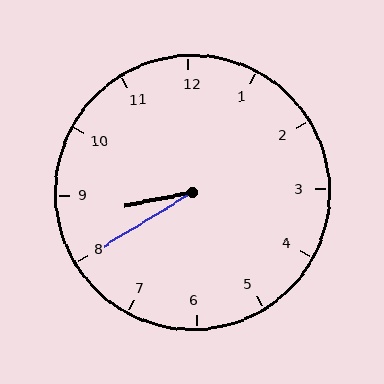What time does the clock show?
8:40.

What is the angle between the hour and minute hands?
Approximately 20 degrees.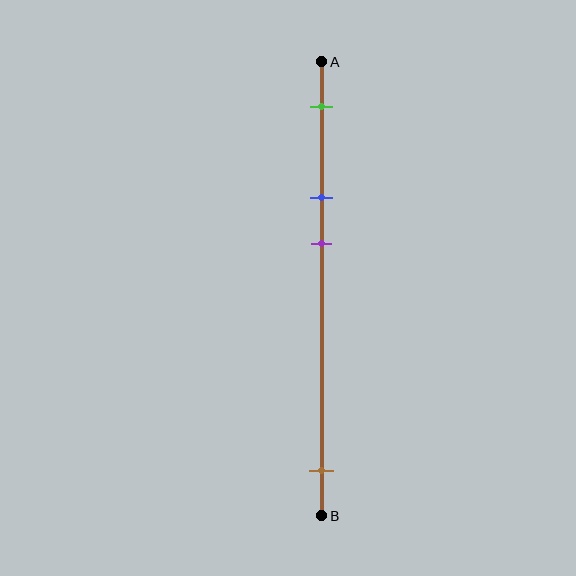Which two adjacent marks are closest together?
The blue and purple marks are the closest adjacent pair.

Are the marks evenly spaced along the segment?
No, the marks are not evenly spaced.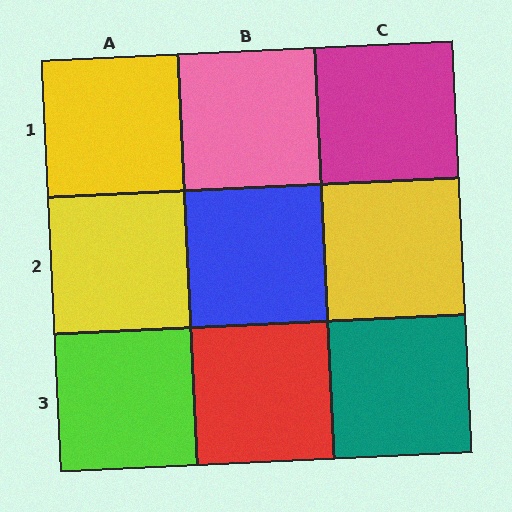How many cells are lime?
1 cell is lime.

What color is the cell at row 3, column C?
Teal.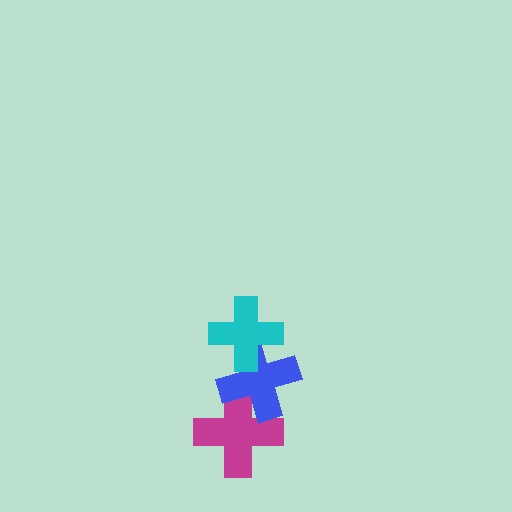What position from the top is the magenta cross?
The magenta cross is 3rd from the top.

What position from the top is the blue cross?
The blue cross is 2nd from the top.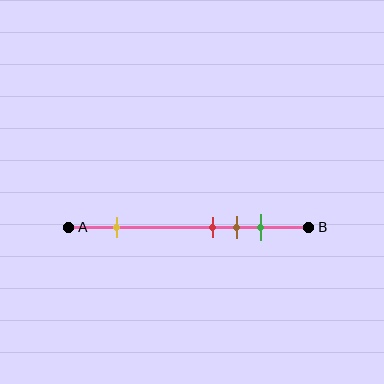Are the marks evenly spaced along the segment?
No, the marks are not evenly spaced.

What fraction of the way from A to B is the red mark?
The red mark is approximately 60% (0.6) of the way from A to B.